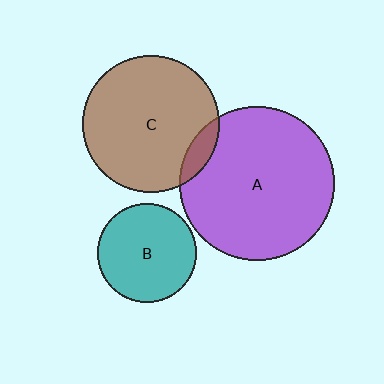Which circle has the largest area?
Circle A (purple).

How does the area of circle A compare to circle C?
Approximately 1.3 times.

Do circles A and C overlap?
Yes.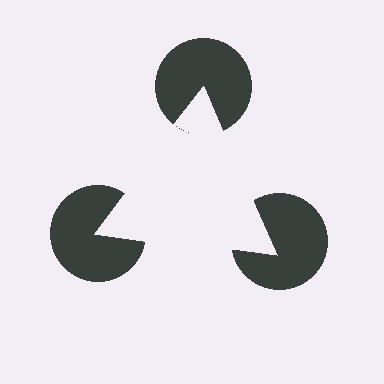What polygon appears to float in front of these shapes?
An illusory triangle — its edges are inferred from the aligned wedge cuts in the pac-man discs, not physically drawn.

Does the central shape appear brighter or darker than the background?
It typically appears slightly brighter than the background, even though no actual brightness change is drawn.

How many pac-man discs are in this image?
There are 3 — one at each vertex of the illusory triangle.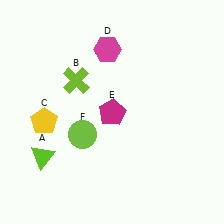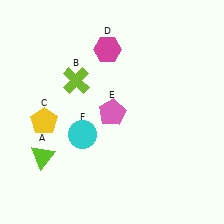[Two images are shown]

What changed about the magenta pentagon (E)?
In Image 1, E is magenta. In Image 2, it changed to pink.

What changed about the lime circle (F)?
In Image 1, F is lime. In Image 2, it changed to cyan.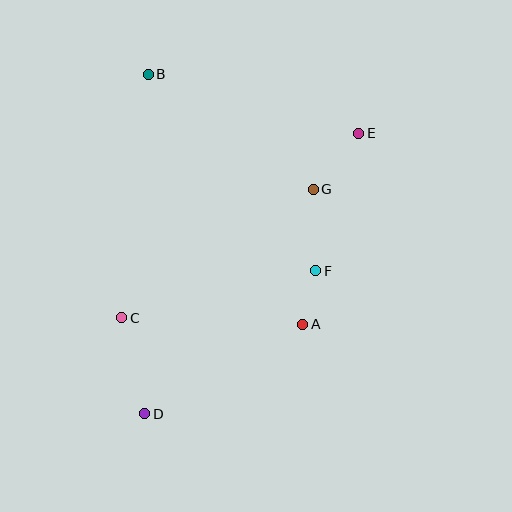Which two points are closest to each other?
Points A and F are closest to each other.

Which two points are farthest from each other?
Points D and E are farthest from each other.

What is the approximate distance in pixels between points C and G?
The distance between C and G is approximately 230 pixels.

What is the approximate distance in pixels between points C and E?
The distance between C and E is approximately 300 pixels.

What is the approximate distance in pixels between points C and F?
The distance between C and F is approximately 200 pixels.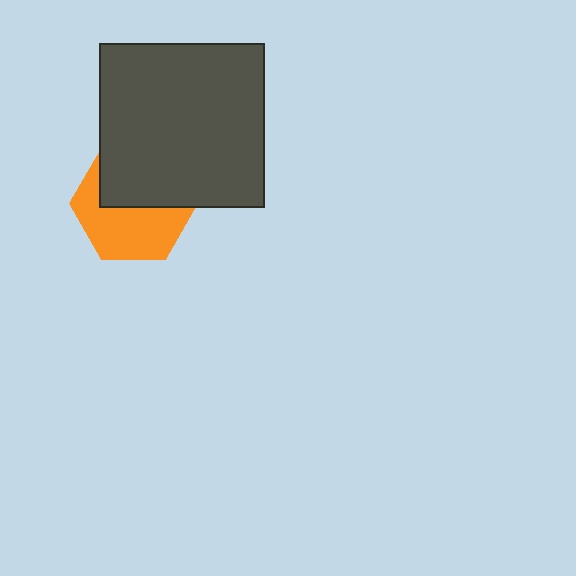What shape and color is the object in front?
The object in front is a dark gray square.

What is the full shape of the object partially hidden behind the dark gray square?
The partially hidden object is an orange hexagon.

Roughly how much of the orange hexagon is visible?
About half of it is visible (roughly 54%).